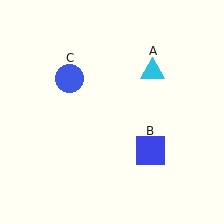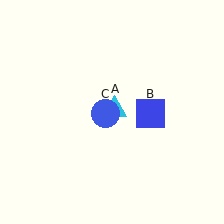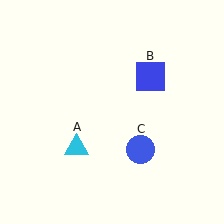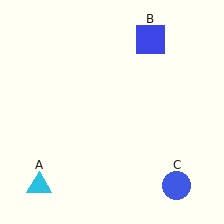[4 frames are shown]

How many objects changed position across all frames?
3 objects changed position: cyan triangle (object A), blue square (object B), blue circle (object C).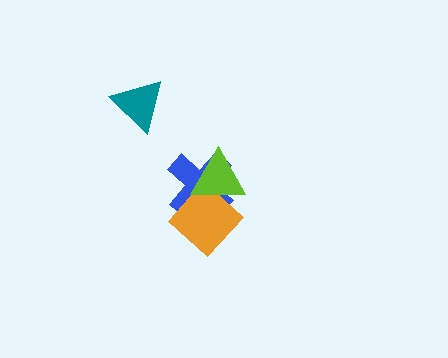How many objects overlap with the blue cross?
2 objects overlap with the blue cross.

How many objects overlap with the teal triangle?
0 objects overlap with the teal triangle.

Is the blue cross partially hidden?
Yes, it is partially covered by another shape.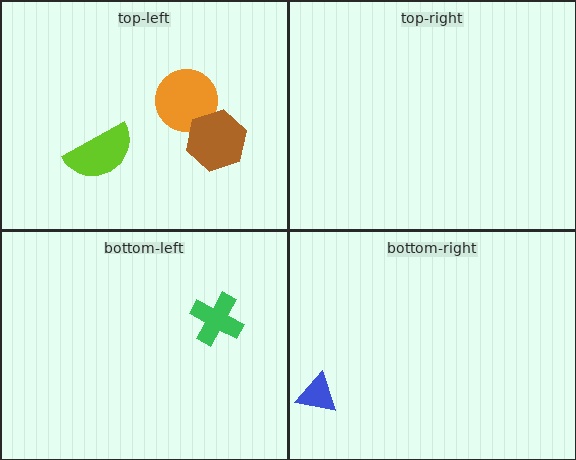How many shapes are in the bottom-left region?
1.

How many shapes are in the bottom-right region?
1.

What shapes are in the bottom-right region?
The blue triangle.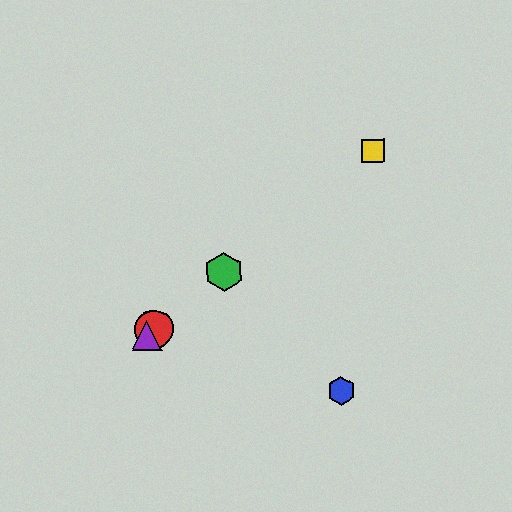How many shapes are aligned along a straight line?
4 shapes (the red circle, the green hexagon, the yellow square, the purple triangle) are aligned along a straight line.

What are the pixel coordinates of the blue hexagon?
The blue hexagon is at (341, 391).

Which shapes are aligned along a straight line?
The red circle, the green hexagon, the yellow square, the purple triangle are aligned along a straight line.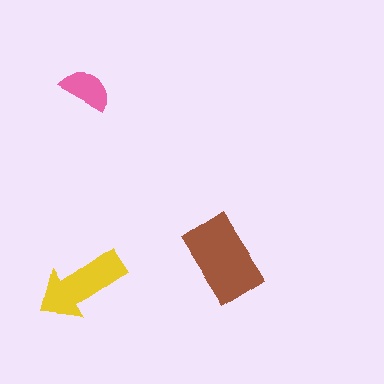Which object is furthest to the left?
The pink semicircle is leftmost.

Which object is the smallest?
The pink semicircle.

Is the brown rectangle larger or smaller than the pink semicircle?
Larger.